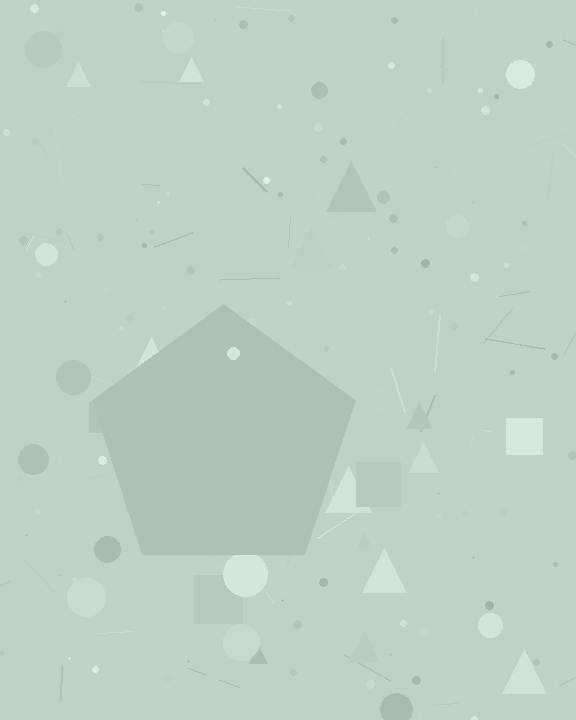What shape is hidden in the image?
A pentagon is hidden in the image.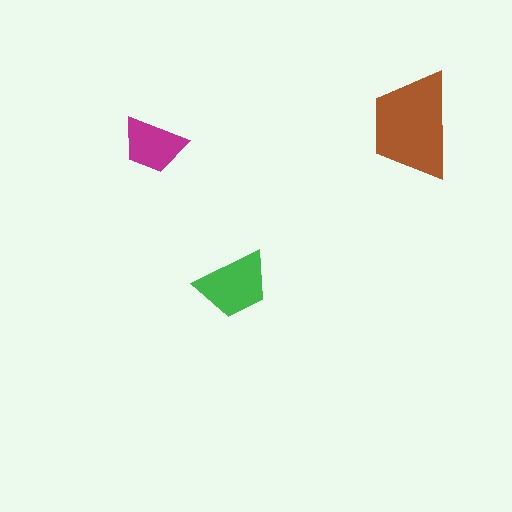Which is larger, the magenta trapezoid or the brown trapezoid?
The brown one.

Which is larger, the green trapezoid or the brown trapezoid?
The brown one.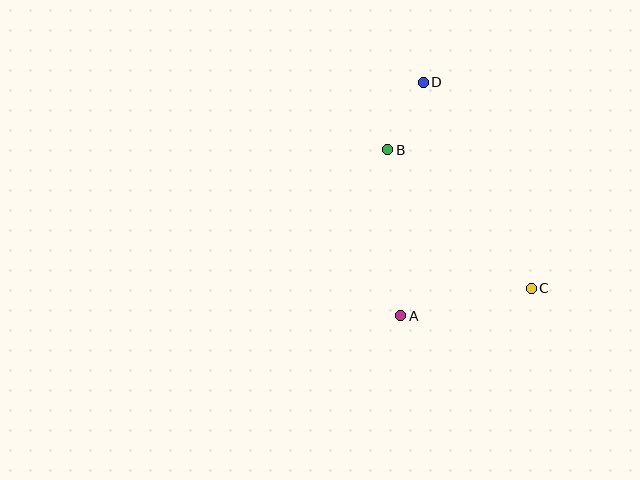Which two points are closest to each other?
Points B and D are closest to each other.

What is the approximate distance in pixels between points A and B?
The distance between A and B is approximately 166 pixels.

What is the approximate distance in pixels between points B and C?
The distance between B and C is approximately 200 pixels.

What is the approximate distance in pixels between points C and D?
The distance between C and D is approximately 233 pixels.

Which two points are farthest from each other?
Points A and D are farthest from each other.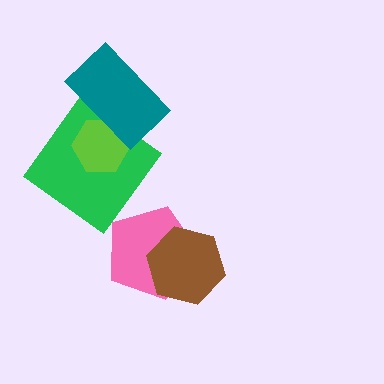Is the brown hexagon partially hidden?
No, no other shape covers it.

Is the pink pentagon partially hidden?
Yes, it is partially covered by another shape.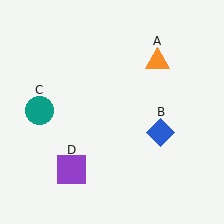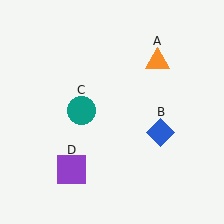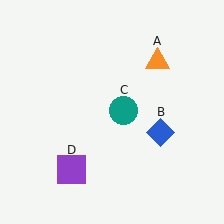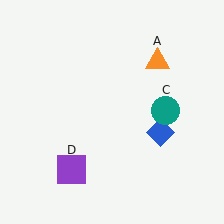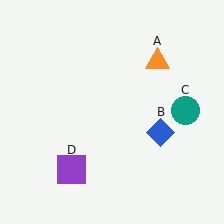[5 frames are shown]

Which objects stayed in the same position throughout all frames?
Orange triangle (object A) and blue diamond (object B) and purple square (object D) remained stationary.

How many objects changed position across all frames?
1 object changed position: teal circle (object C).